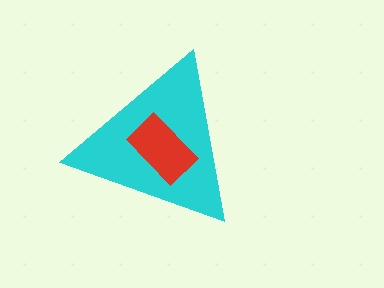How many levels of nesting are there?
2.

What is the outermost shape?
The cyan triangle.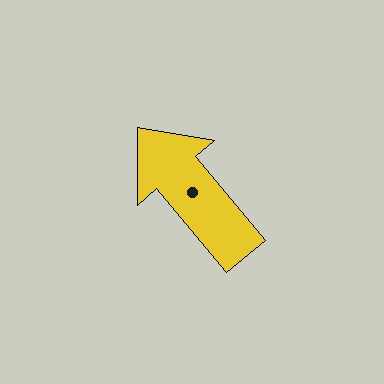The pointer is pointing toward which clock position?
Roughly 11 o'clock.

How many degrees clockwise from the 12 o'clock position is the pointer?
Approximately 320 degrees.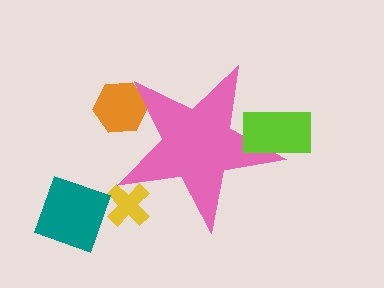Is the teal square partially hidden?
No, the teal square is fully visible.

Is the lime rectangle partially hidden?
No, the lime rectangle is fully visible.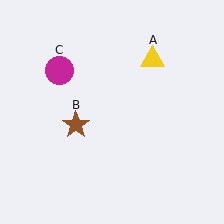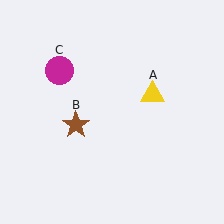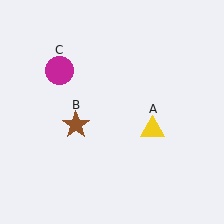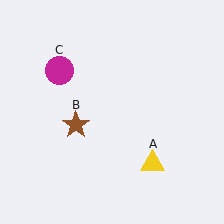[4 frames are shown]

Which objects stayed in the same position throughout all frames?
Brown star (object B) and magenta circle (object C) remained stationary.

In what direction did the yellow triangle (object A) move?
The yellow triangle (object A) moved down.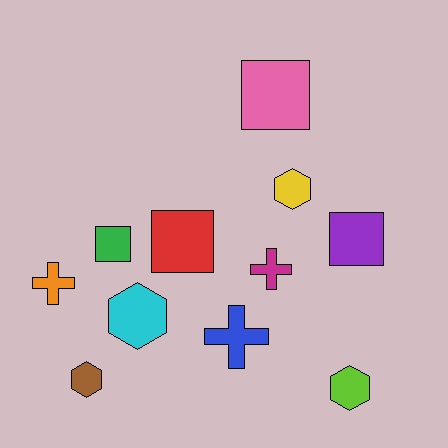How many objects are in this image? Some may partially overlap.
There are 11 objects.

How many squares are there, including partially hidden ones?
There are 4 squares.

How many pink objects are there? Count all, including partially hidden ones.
There is 1 pink object.